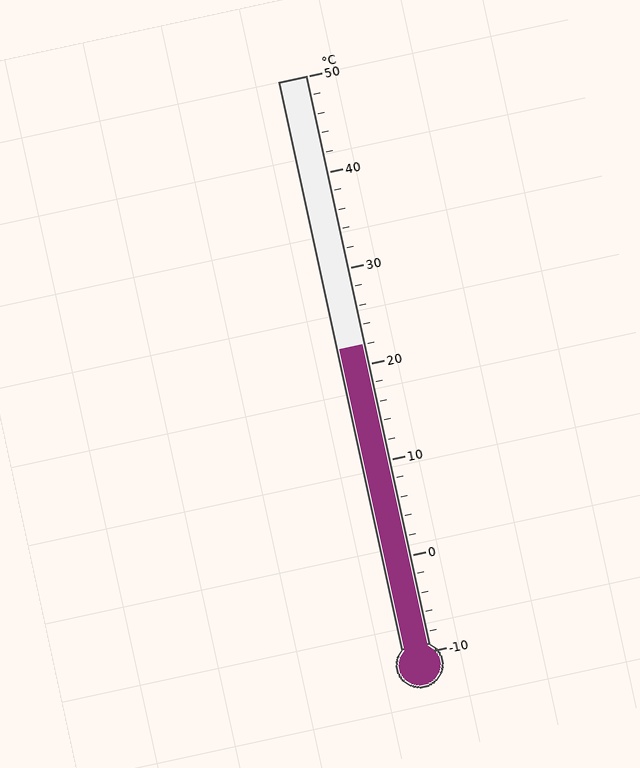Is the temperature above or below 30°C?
The temperature is below 30°C.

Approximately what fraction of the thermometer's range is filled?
The thermometer is filled to approximately 55% of its range.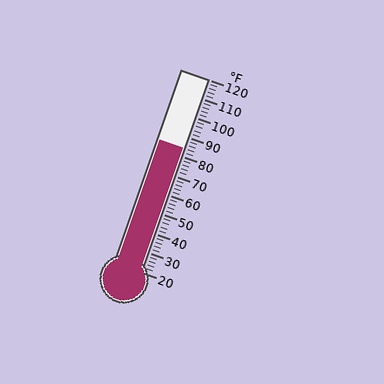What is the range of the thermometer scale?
The thermometer scale ranges from 20°F to 120°F.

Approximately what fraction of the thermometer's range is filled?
The thermometer is filled to approximately 65% of its range.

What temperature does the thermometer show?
The thermometer shows approximately 84°F.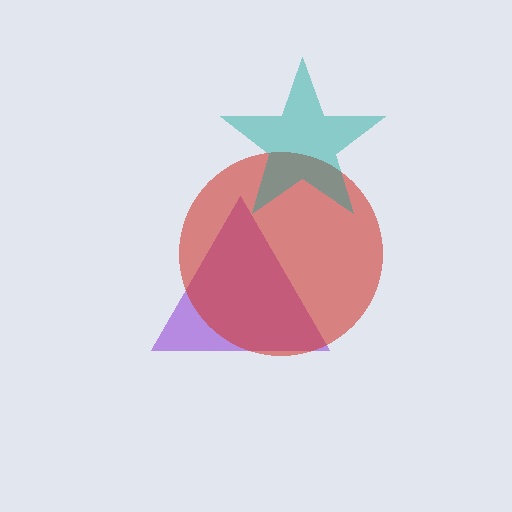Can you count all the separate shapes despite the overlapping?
Yes, there are 3 separate shapes.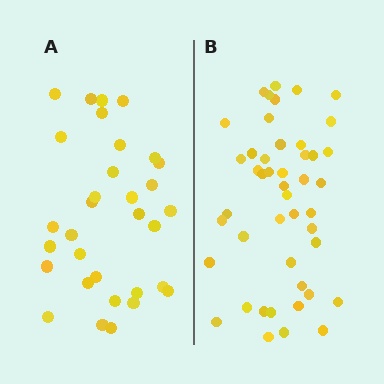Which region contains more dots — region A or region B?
Region B (the right region) has more dots.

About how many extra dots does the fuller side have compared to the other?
Region B has approximately 15 more dots than region A.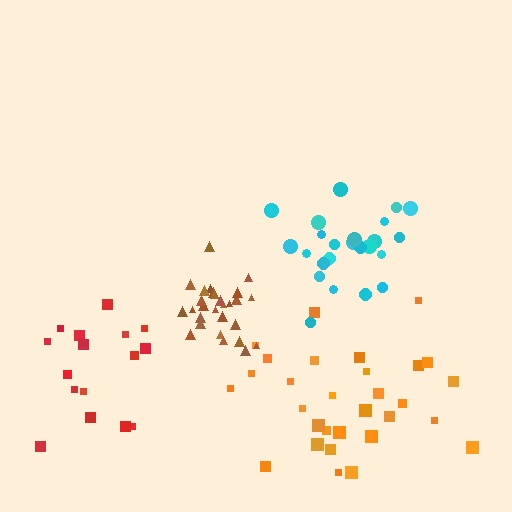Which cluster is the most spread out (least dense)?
Red.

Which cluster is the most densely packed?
Brown.